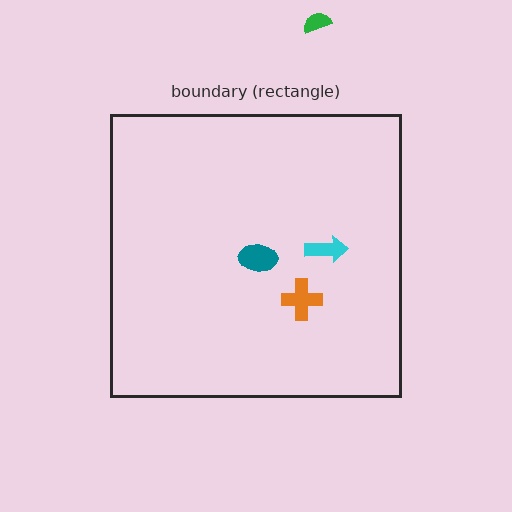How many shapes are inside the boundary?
3 inside, 1 outside.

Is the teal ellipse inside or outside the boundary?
Inside.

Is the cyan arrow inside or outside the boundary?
Inside.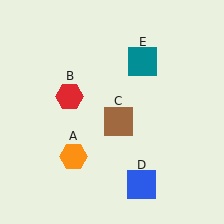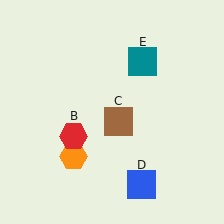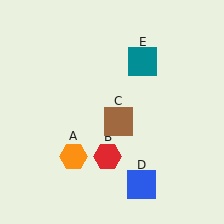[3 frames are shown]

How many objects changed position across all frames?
1 object changed position: red hexagon (object B).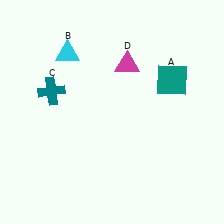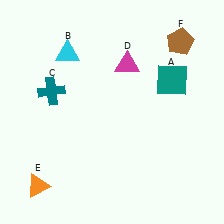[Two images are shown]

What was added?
An orange triangle (E), a brown pentagon (F) were added in Image 2.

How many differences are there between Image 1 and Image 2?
There are 2 differences between the two images.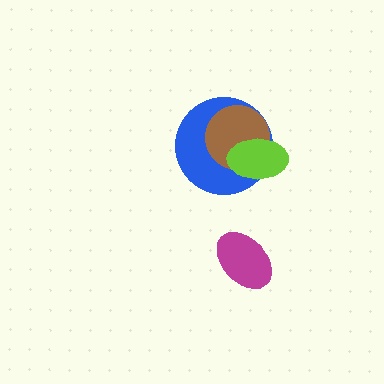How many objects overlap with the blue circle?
2 objects overlap with the blue circle.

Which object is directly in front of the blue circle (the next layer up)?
The brown circle is directly in front of the blue circle.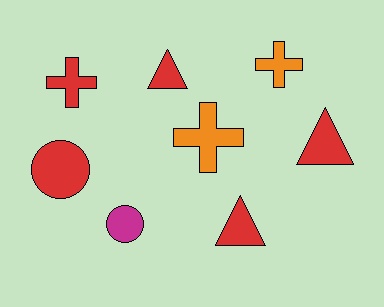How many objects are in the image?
There are 8 objects.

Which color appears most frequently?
Red, with 5 objects.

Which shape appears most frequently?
Cross, with 3 objects.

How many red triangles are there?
There are 3 red triangles.